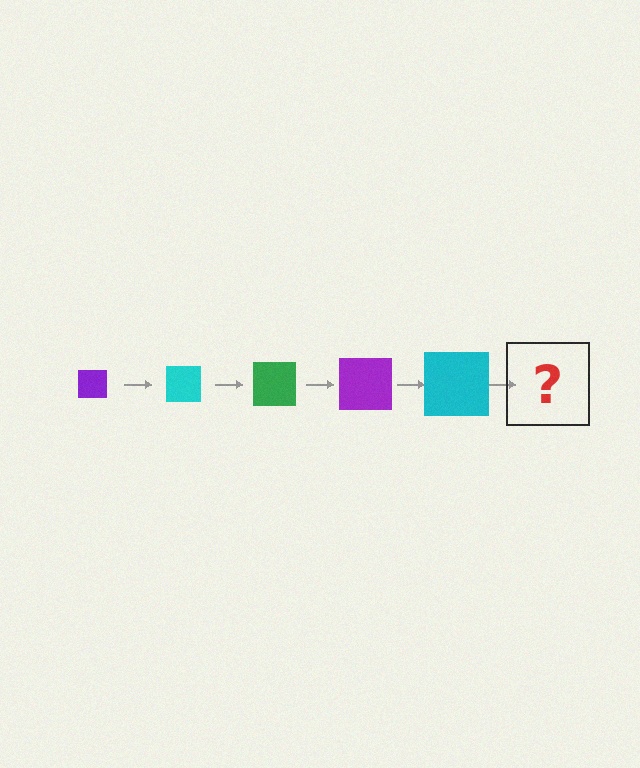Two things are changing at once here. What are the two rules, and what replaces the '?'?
The two rules are that the square grows larger each step and the color cycles through purple, cyan, and green. The '?' should be a green square, larger than the previous one.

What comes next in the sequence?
The next element should be a green square, larger than the previous one.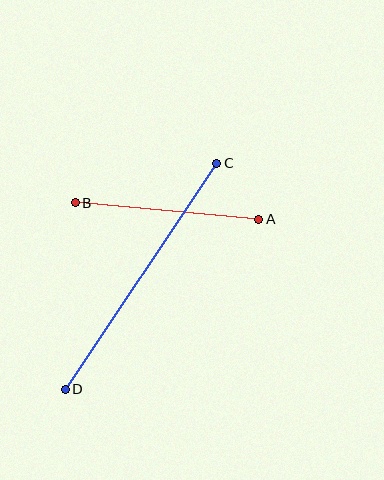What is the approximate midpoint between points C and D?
The midpoint is at approximately (141, 276) pixels.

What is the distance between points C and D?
The distance is approximately 273 pixels.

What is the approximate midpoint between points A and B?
The midpoint is at approximately (167, 211) pixels.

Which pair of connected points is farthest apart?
Points C and D are farthest apart.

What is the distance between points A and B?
The distance is approximately 184 pixels.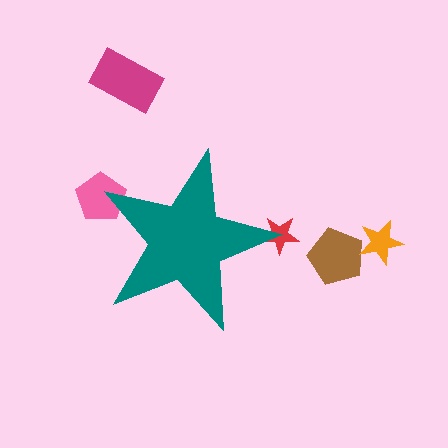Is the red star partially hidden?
Yes, the red star is partially hidden behind the teal star.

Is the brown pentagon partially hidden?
No, the brown pentagon is fully visible.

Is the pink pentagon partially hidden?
Yes, the pink pentagon is partially hidden behind the teal star.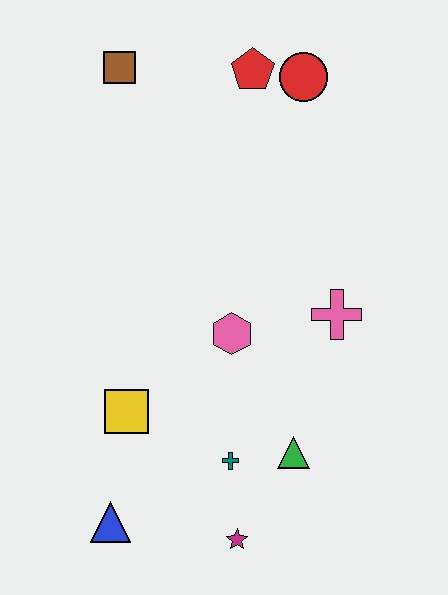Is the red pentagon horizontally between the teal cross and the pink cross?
Yes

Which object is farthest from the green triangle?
The brown square is farthest from the green triangle.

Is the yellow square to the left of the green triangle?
Yes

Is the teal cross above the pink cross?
No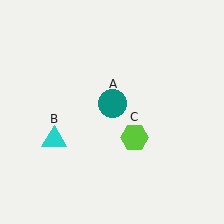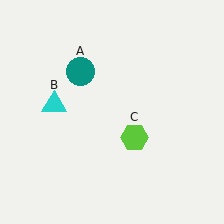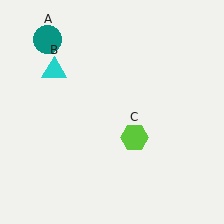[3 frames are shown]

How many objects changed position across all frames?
2 objects changed position: teal circle (object A), cyan triangle (object B).